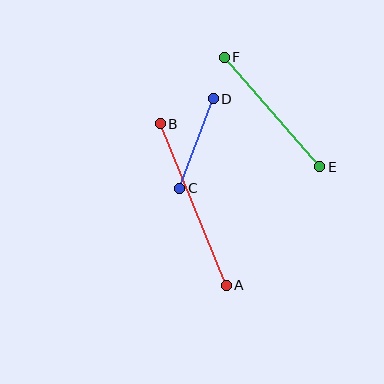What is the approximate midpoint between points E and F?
The midpoint is at approximately (272, 112) pixels.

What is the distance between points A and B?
The distance is approximately 175 pixels.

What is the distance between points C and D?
The distance is approximately 95 pixels.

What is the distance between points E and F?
The distance is approximately 145 pixels.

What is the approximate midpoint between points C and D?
The midpoint is at approximately (197, 143) pixels.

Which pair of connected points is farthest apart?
Points A and B are farthest apart.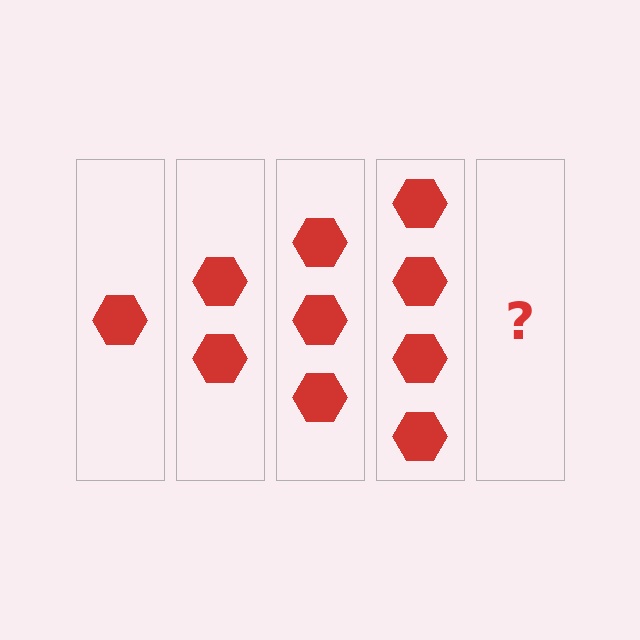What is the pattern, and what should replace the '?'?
The pattern is that each step adds one more hexagon. The '?' should be 5 hexagons.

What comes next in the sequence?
The next element should be 5 hexagons.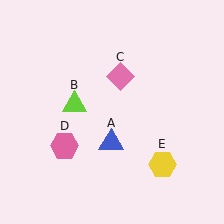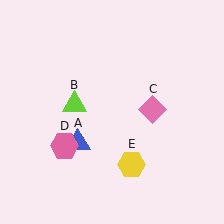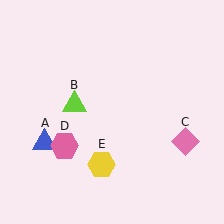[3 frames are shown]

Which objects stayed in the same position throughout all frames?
Lime triangle (object B) and pink hexagon (object D) remained stationary.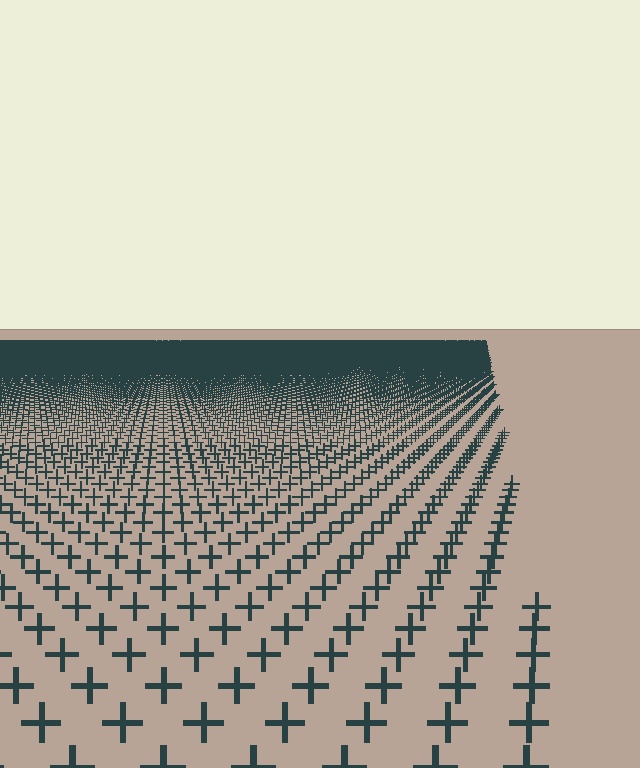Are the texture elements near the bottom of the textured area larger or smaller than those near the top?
Larger. Near the bottom, elements are closer to the viewer and appear at a bigger on-screen size.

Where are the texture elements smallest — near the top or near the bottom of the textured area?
Near the top.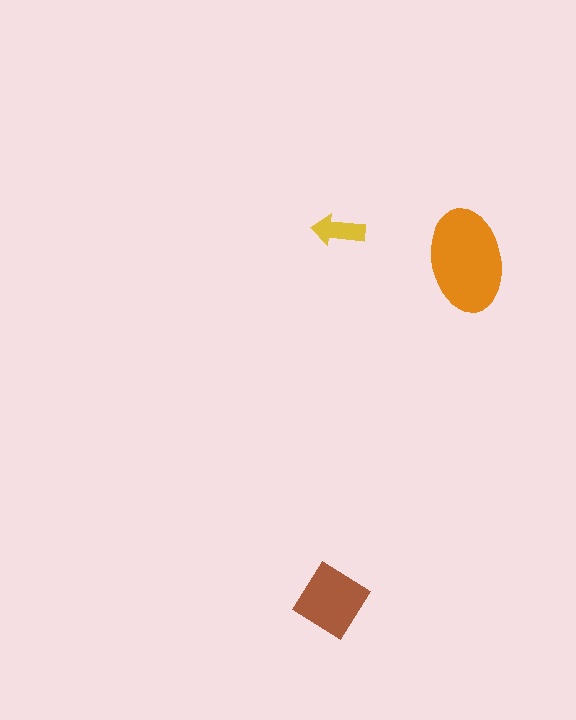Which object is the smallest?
The yellow arrow.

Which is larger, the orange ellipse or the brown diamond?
The orange ellipse.